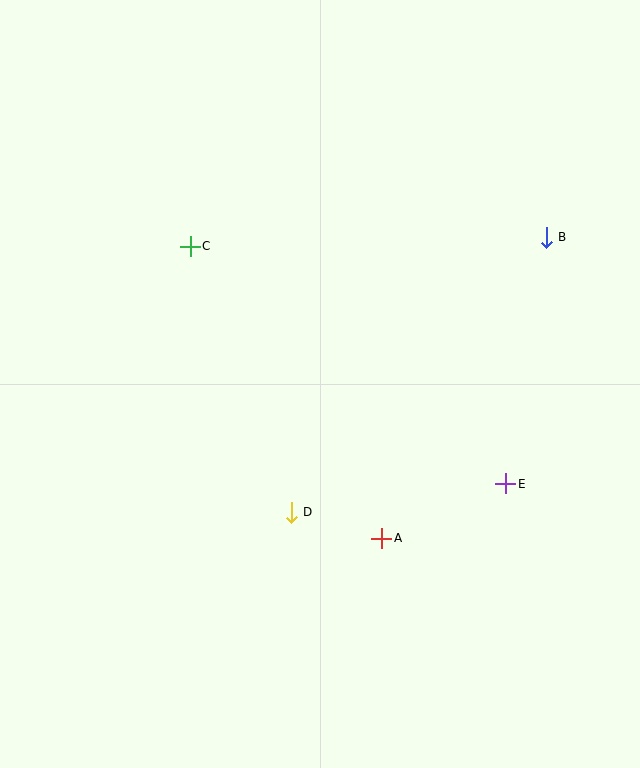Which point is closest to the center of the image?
Point D at (291, 512) is closest to the center.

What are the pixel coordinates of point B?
Point B is at (546, 237).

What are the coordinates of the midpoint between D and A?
The midpoint between D and A is at (337, 525).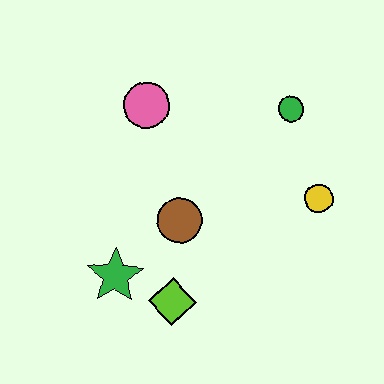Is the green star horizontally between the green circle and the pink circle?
No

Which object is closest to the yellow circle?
The green circle is closest to the yellow circle.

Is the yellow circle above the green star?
Yes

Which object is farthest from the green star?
The green circle is farthest from the green star.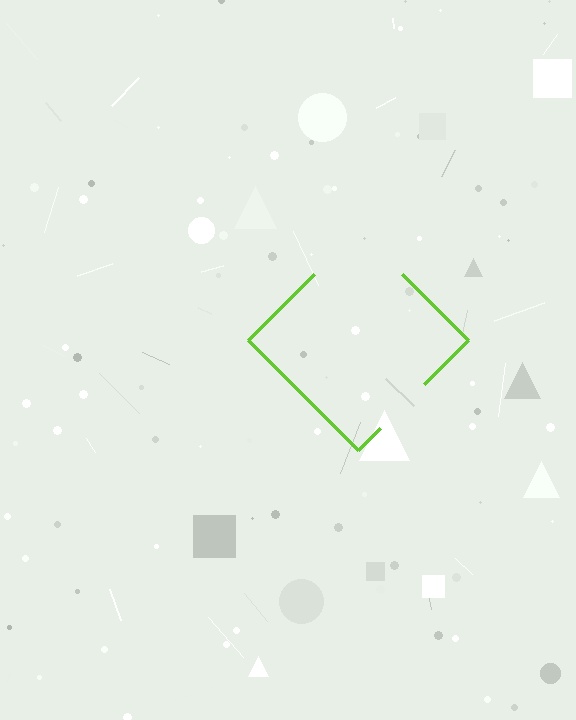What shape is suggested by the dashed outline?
The dashed outline suggests a diamond.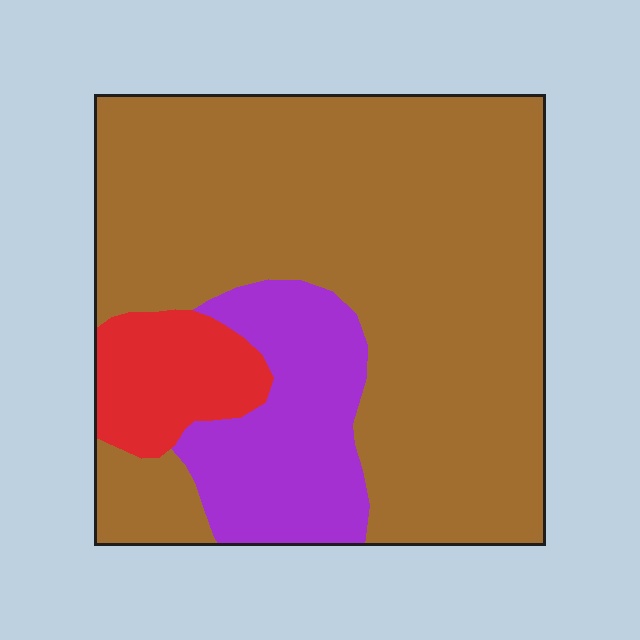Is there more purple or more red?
Purple.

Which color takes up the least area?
Red, at roughly 10%.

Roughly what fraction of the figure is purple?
Purple covers 18% of the figure.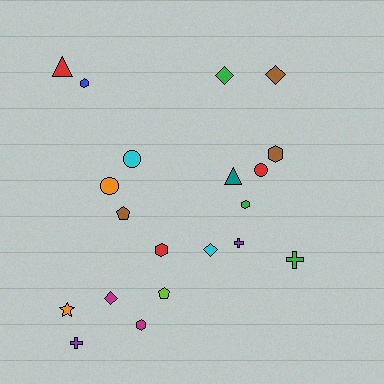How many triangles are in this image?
There are 2 triangles.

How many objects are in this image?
There are 20 objects.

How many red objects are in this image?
There are 3 red objects.